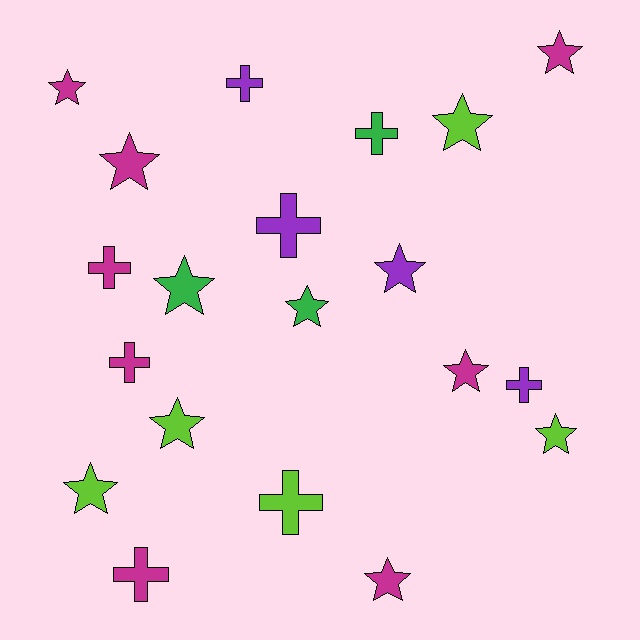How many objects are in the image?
There are 20 objects.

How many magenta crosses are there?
There are 3 magenta crosses.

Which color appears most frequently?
Magenta, with 8 objects.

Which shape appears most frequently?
Star, with 12 objects.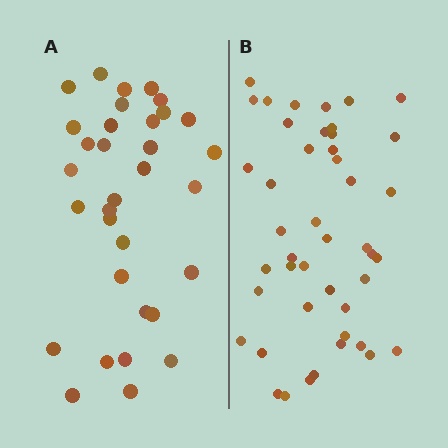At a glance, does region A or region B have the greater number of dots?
Region B (the right region) has more dots.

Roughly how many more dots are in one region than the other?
Region B has roughly 12 or so more dots than region A.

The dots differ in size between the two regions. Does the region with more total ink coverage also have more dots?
No. Region A has more total ink coverage because its dots are larger, but region B actually contains more individual dots. Total area can be misleading — the number of items is what matters here.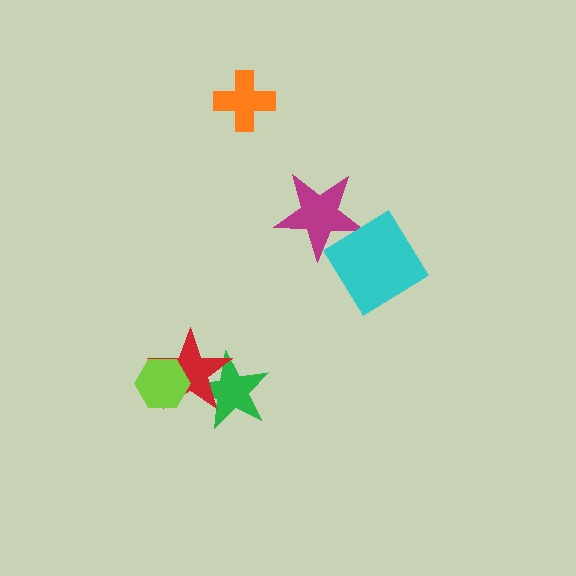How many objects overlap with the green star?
1 object overlaps with the green star.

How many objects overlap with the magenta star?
1 object overlaps with the magenta star.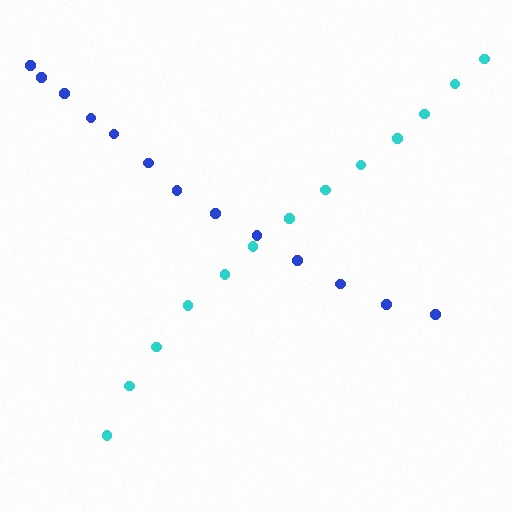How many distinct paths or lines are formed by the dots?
There are 2 distinct paths.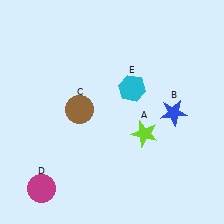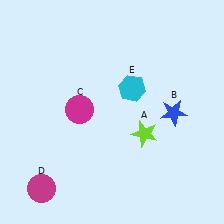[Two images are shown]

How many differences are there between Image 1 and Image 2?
There is 1 difference between the two images.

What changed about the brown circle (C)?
In Image 1, C is brown. In Image 2, it changed to magenta.